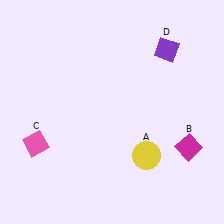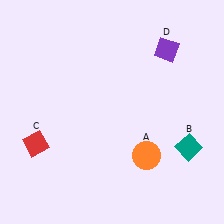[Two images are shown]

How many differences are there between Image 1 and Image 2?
There are 3 differences between the two images.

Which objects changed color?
A changed from yellow to orange. B changed from magenta to teal. C changed from pink to red.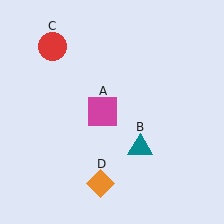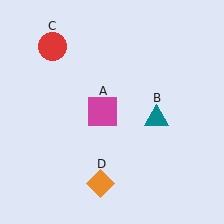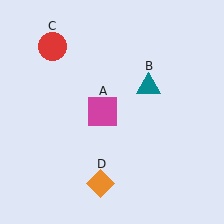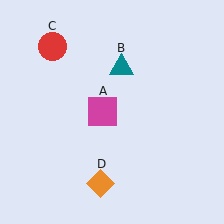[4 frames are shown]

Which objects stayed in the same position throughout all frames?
Magenta square (object A) and red circle (object C) and orange diamond (object D) remained stationary.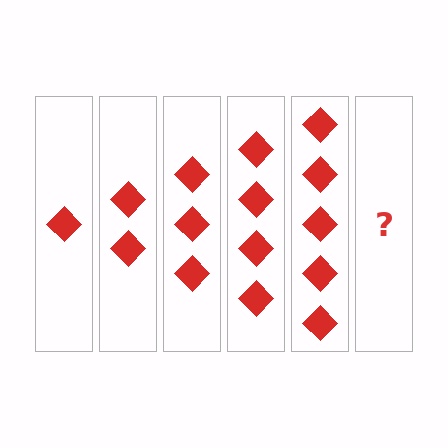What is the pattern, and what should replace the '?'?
The pattern is that each step adds one more diamond. The '?' should be 6 diamonds.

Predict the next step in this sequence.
The next step is 6 diamonds.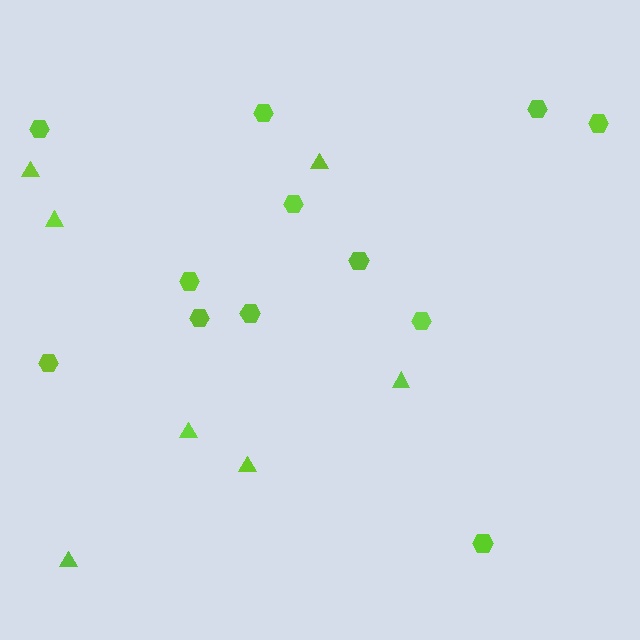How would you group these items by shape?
There are 2 groups: one group of hexagons (12) and one group of triangles (7).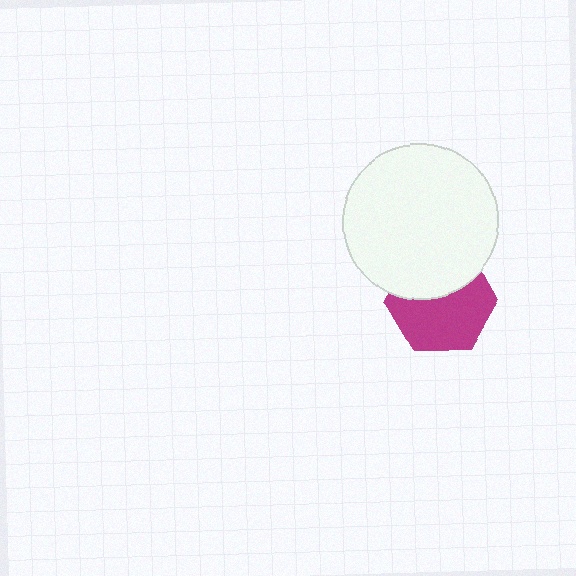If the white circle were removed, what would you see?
You would see the complete magenta hexagon.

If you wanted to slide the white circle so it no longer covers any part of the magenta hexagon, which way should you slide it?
Slide it up — that is the most direct way to separate the two shapes.